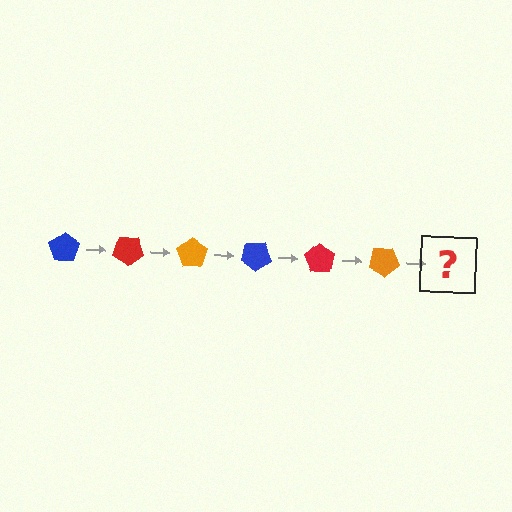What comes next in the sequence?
The next element should be a blue pentagon, rotated 210 degrees from the start.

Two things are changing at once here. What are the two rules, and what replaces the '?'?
The two rules are that it rotates 35 degrees each step and the color cycles through blue, red, and orange. The '?' should be a blue pentagon, rotated 210 degrees from the start.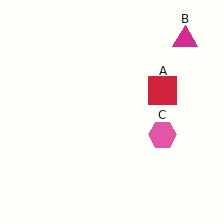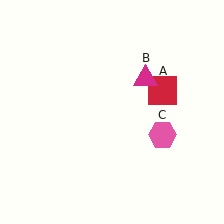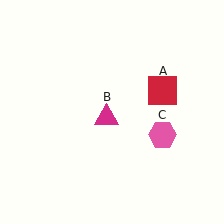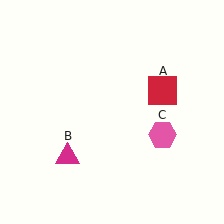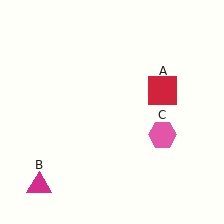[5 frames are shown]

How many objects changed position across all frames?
1 object changed position: magenta triangle (object B).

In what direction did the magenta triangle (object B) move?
The magenta triangle (object B) moved down and to the left.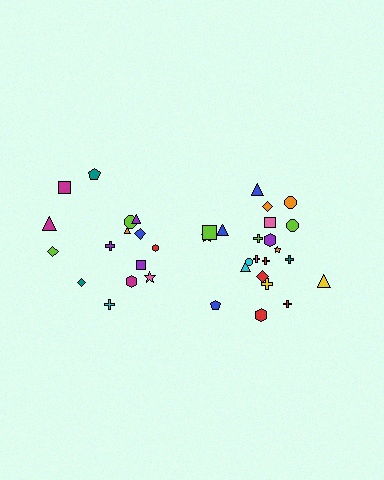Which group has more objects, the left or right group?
The right group.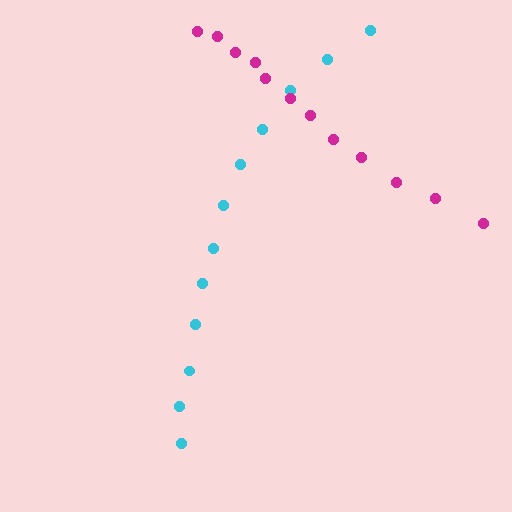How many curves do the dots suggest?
There are 2 distinct paths.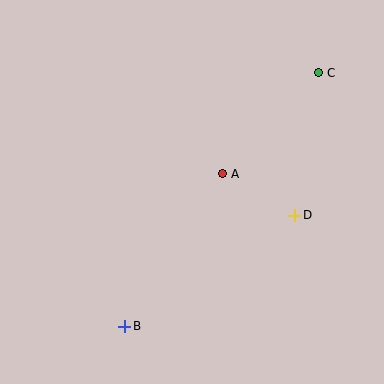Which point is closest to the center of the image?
Point A at (223, 174) is closest to the center.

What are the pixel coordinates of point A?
Point A is at (223, 174).